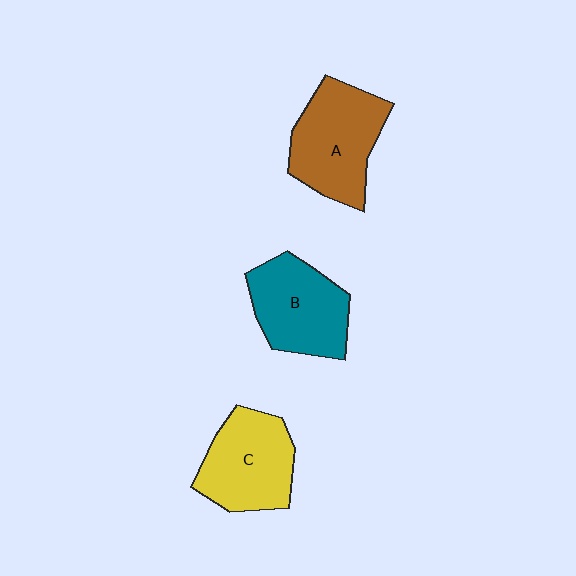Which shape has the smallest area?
Shape B (teal).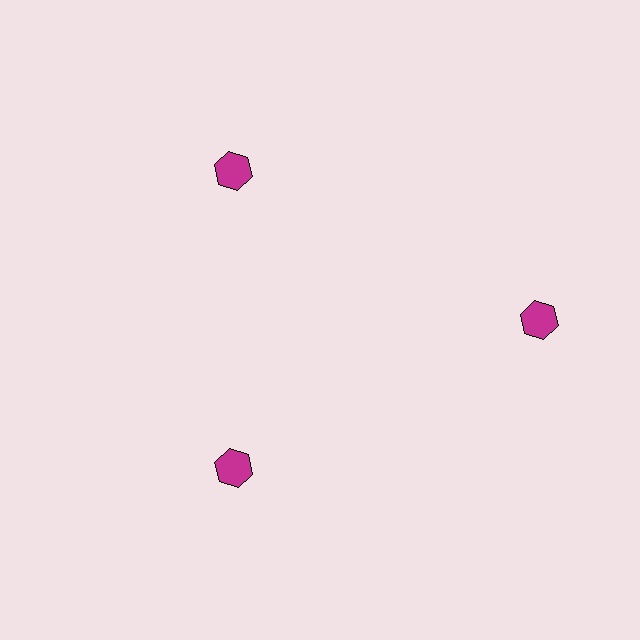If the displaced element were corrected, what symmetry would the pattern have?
It would have 3-fold rotational symmetry — the pattern would map onto itself every 120 degrees.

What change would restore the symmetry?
The symmetry would be restored by moving it inward, back onto the ring so that all 3 hexagons sit at equal angles and equal distance from the center.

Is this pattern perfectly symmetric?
No. The 3 magenta hexagons are arranged in a ring, but one element near the 3 o'clock position is pushed outward from the center, breaking the 3-fold rotational symmetry.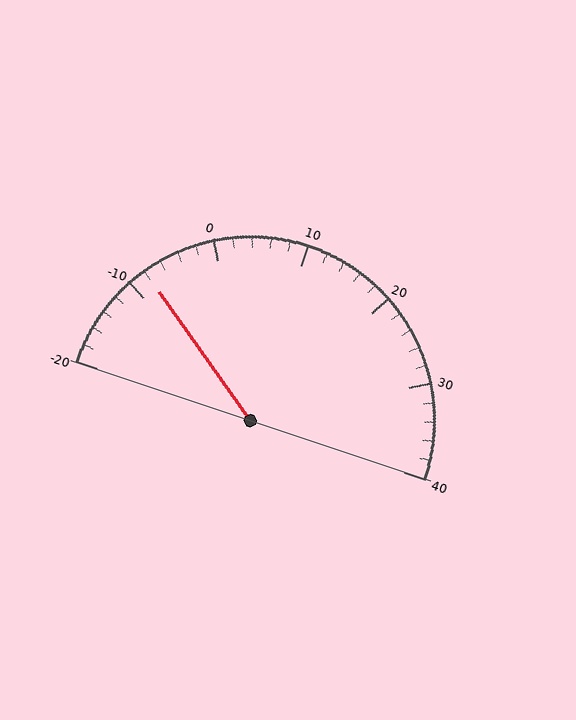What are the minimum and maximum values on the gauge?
The gauge ranges from -20 to 40.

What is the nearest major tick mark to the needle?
The nearest major tick mark is -10.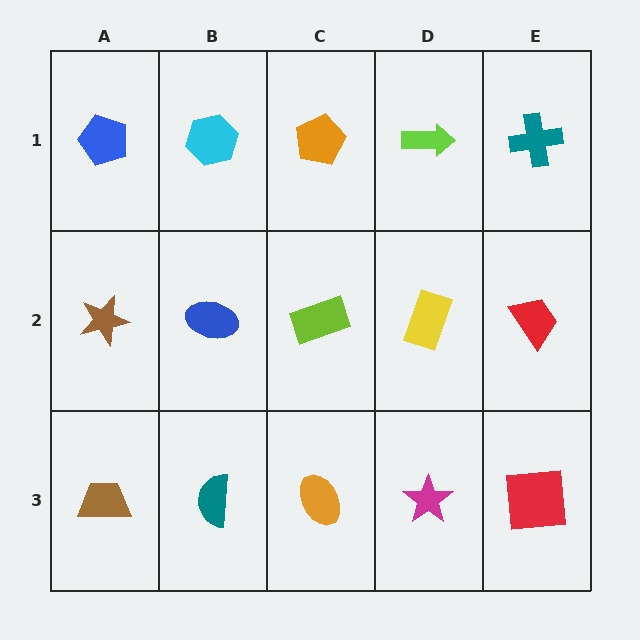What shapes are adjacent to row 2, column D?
A lime arrow (row 1, column D), a magenta star (row 3, column D), a lime rectangle (row 2, column C), a red trapezoid (row 2, column E).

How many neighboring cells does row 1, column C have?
3.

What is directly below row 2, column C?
An orange ellipse.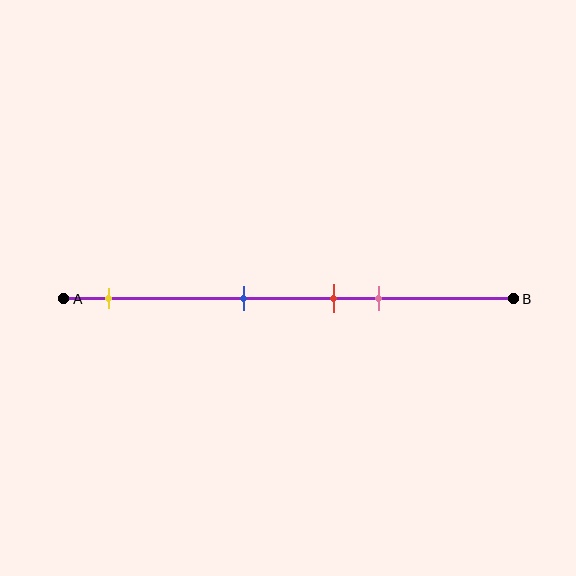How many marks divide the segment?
There are 4 marks dividing the segment.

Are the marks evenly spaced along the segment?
No, the marks are not evenly spaced.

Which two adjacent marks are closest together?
The red and pink marks are the closest adjacent pair.